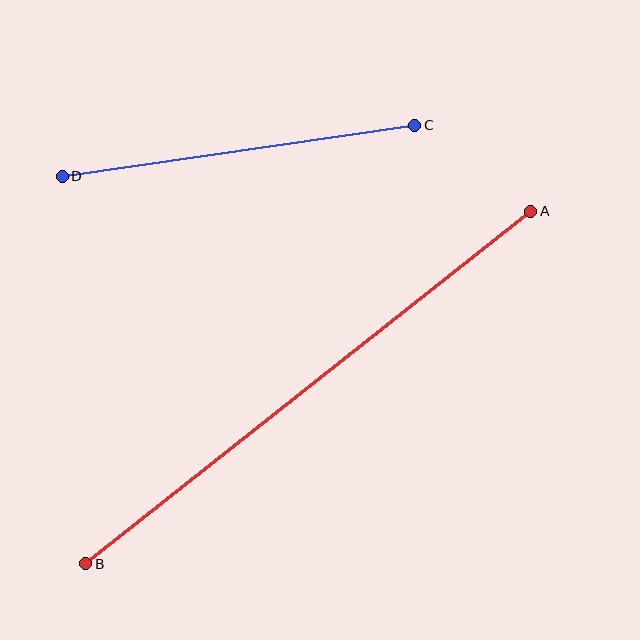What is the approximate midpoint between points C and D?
The midpoint is at approximately (239, 151) pixels.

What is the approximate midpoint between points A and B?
The midpoint is at approximately (308, 387) pixels.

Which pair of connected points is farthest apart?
Points A and B are farthest apart.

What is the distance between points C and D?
The distance is approximately 356 pixels.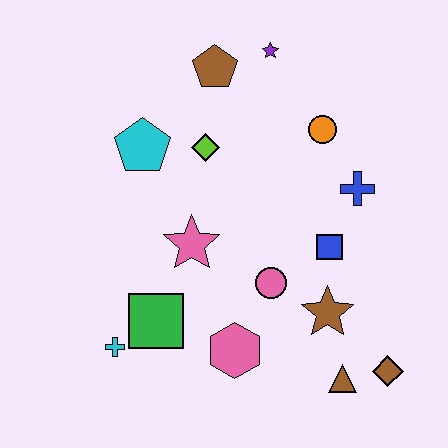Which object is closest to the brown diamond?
The brown triangle is closest to the brown diamond.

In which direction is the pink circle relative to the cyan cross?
The pink circle is to the right of the cyan cross.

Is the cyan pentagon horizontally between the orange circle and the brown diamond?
No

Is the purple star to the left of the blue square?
Yes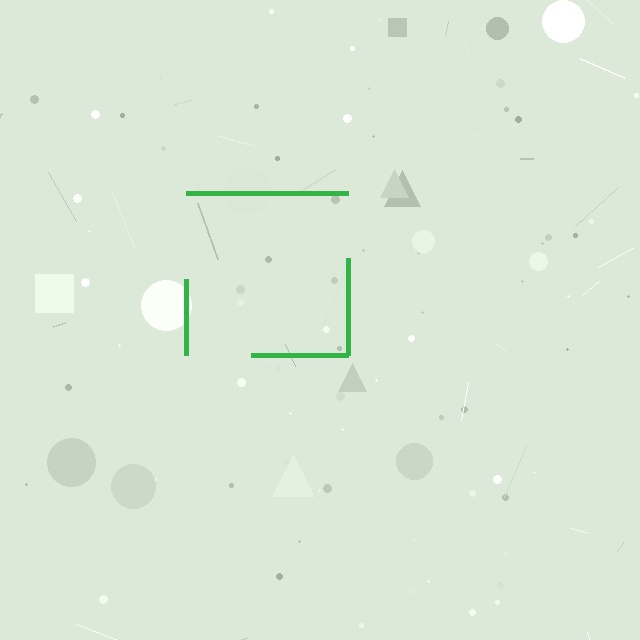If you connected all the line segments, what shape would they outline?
They would outline a square.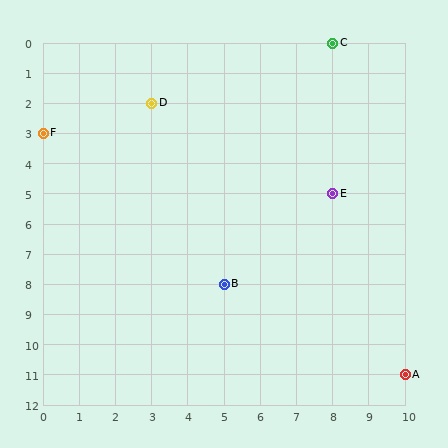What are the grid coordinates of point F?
Point F is at grid coordinates (0, 3).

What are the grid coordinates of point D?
Point D is at grid coordinates (3, 2).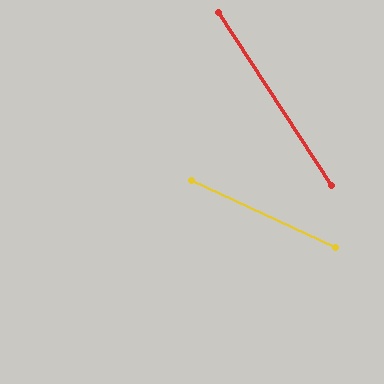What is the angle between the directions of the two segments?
Approximately 32 degrees.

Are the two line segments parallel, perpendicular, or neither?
Neither parallel nor perpendicular — they differ by about 32°.